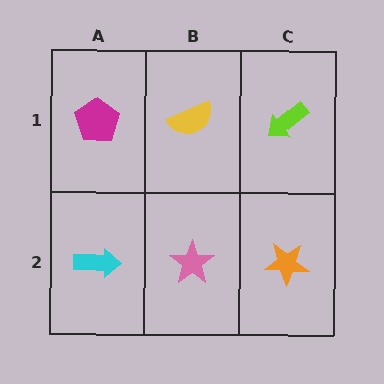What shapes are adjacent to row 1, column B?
A pink star (row 2, column B), a magenta pentagon (row 1, column A), a lime arrow (row 1, column C).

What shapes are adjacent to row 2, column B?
A yellow semicircle (row 1, column B), a cyan arrow (row 2, column A), an orange star (row 2, column C).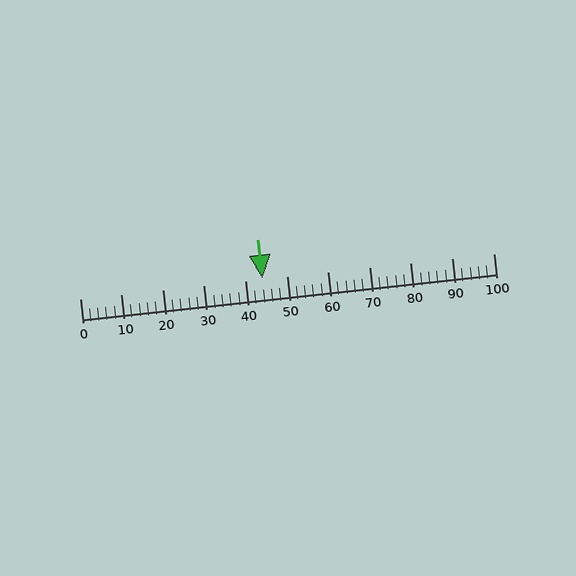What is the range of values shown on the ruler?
The ruler shows values from 0 to 100.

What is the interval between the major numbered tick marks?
The major tick marks are spaced 10 units apart.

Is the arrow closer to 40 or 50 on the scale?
The arrow is closer to 40.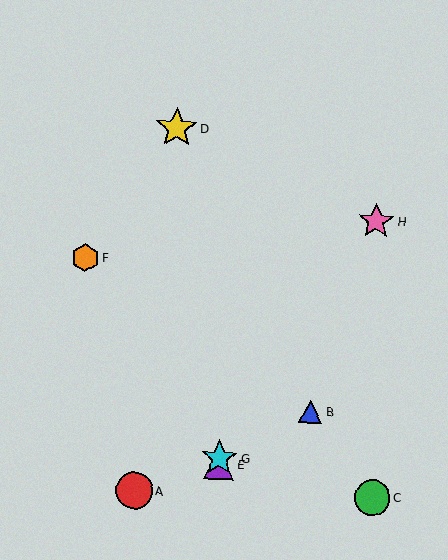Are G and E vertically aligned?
Yes, both are at x≈219.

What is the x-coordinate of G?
Object G is at x≈219.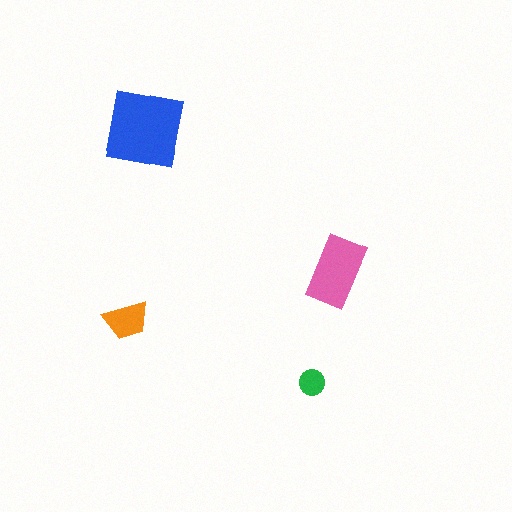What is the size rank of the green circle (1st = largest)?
4th.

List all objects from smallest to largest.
The green circle, the orange trapezoid, the pink rectangle, the blue square.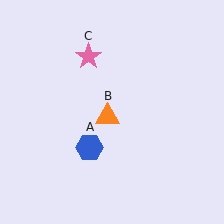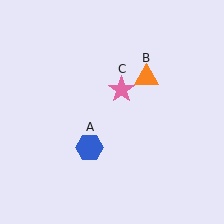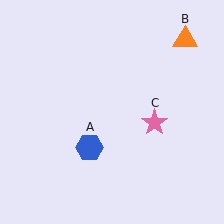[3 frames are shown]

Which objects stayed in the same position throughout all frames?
Blue hexagon (object A) remained stationary.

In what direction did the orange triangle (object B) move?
The orange triangle (object B) moved up and to the right.